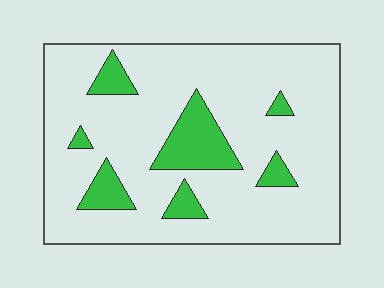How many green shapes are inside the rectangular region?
7.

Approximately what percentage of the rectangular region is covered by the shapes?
Approximately 15%.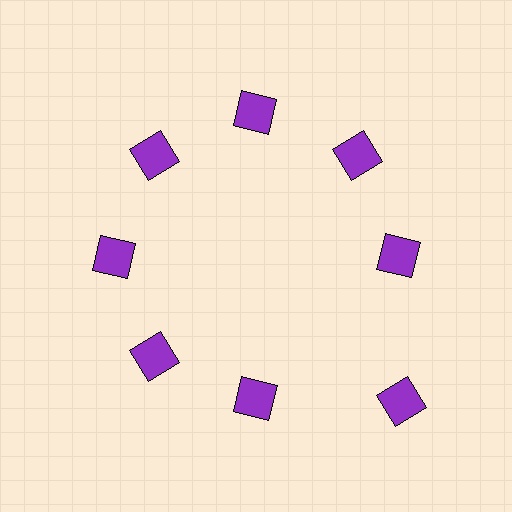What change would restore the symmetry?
The symmetry would be restored by moving it inward, back onto the ring so that all 8 squares sit at equal angles and equal distance from the center.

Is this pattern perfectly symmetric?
No. The 8 purple squares are arranged in a ring, but one element near the 4 o'clock position is pushed outward from the center, breaking the 8-fold rotational symmetry.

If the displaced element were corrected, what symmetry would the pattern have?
It would have 8-fold rotational symmetry — the pattern would map onto itself every 45 degrees.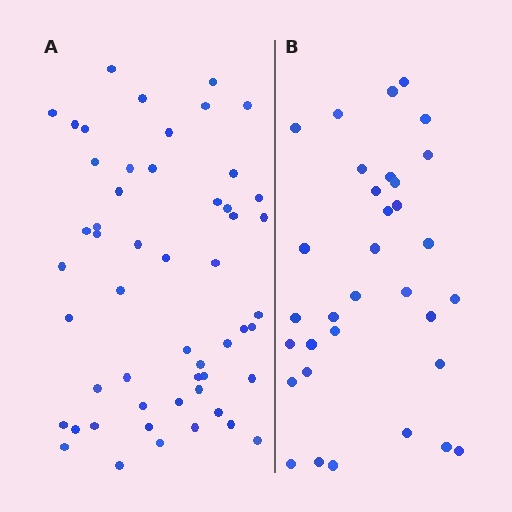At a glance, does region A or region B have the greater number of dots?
Region A (the left region) has more dots.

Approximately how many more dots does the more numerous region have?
Region A has approximately 20 more dots than region B.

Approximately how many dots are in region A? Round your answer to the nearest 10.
About 50 dots. (The exact count is 53, which rounds to 50.)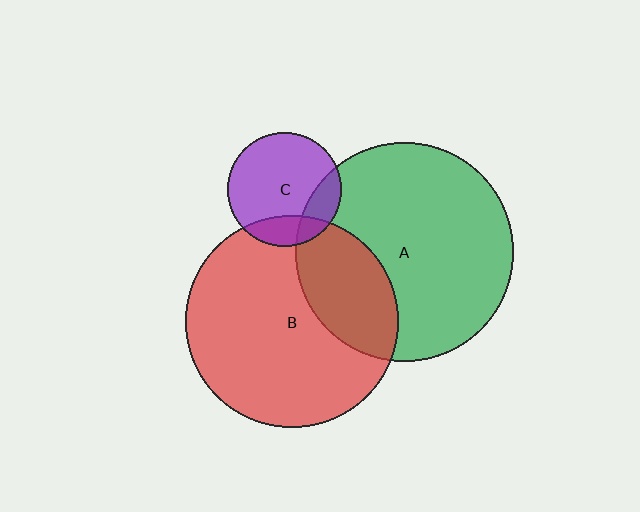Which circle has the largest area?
Circle A (green).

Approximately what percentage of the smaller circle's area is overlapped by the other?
Approximately 20%.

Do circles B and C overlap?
Yes.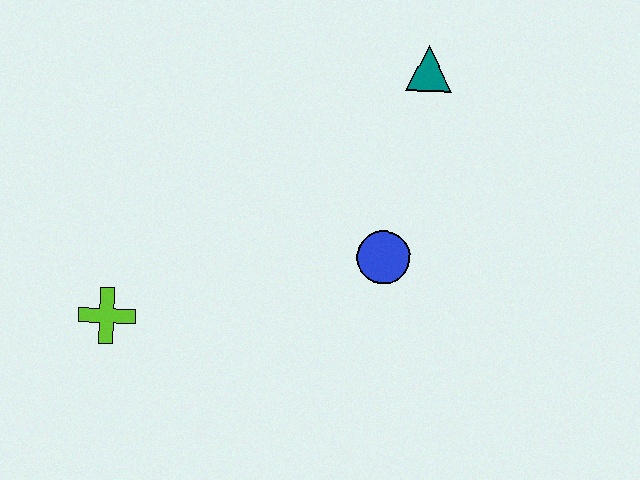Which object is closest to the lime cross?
The blue circle is closest to the lime cross.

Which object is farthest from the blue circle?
The lime cross is farthest from the blue circle.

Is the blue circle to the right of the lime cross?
Yes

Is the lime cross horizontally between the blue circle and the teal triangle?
No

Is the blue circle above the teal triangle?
No